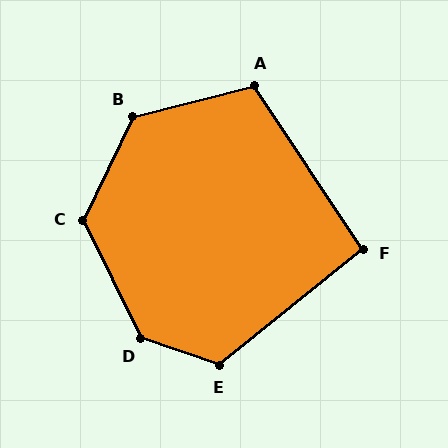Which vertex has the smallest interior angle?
F, at approximately 95 degrees.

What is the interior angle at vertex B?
Approximately 129 degrees (obtuse).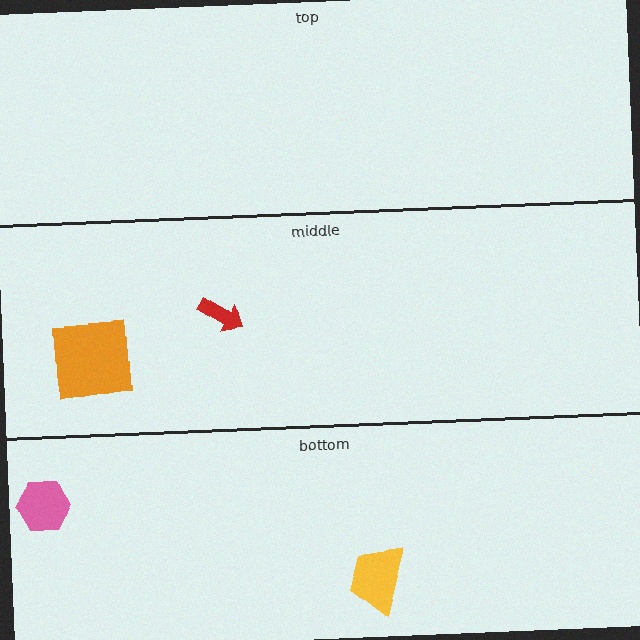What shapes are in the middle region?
The orange square, the red arrow.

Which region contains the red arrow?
The middle region.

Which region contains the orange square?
The middle region.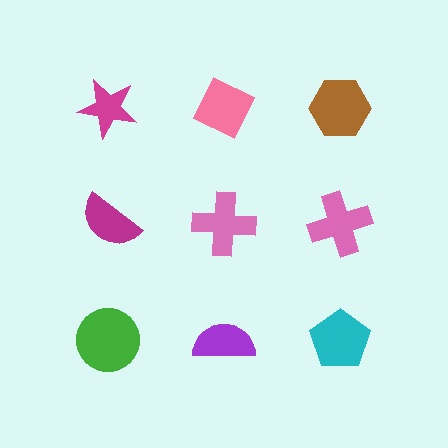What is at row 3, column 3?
A cyan pentagon.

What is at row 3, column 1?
A green circle.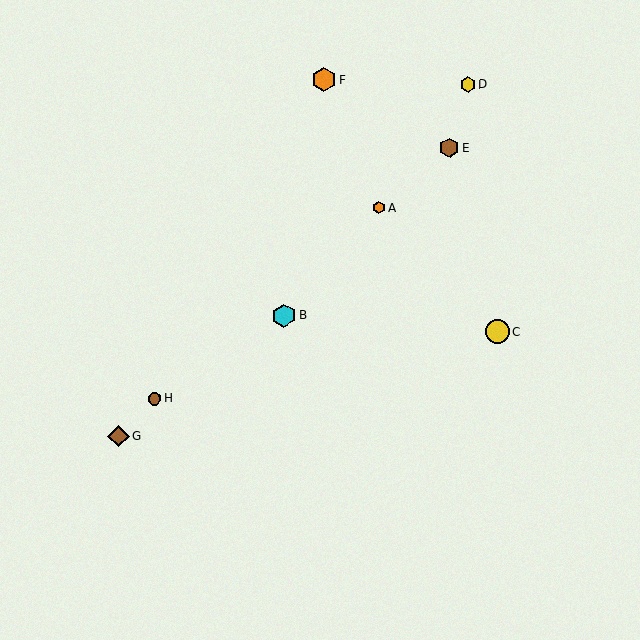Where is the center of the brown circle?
The center of the brown circle is at (155, 398).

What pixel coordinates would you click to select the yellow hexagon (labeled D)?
Click at (468, 84) to select the yellow hexagon D.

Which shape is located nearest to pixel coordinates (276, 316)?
The cyan hexagon (labeled B) at (284, 315) is nearest to that location.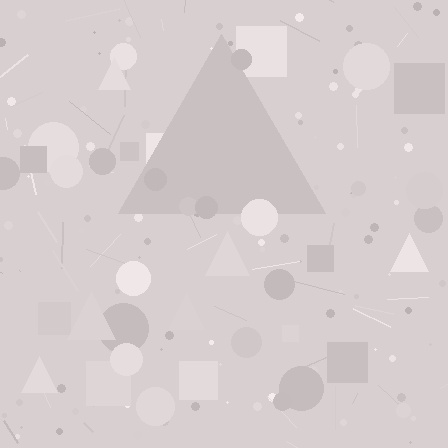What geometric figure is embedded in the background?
A triangle is embedded in the background.